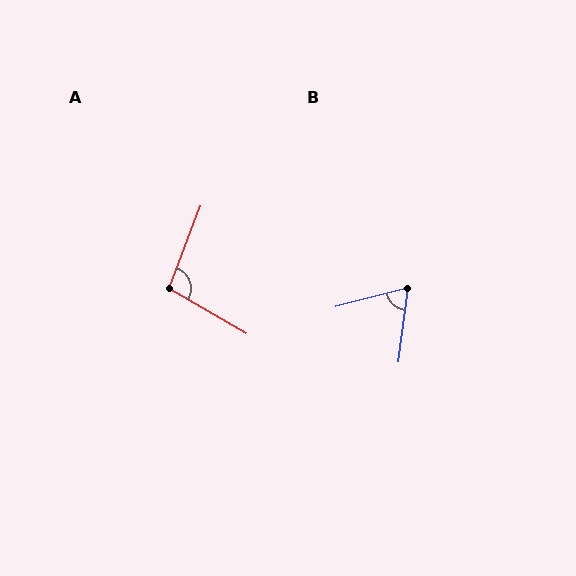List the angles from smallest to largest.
B (68°), A (100°).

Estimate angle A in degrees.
Approximately 100 degrees.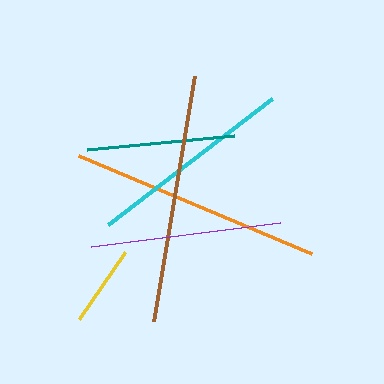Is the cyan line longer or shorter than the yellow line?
The cyan line is longer than the yellow line.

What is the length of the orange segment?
The orange segment is approximately 253 pixels long.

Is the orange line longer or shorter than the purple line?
The orange line is longer than the purple line.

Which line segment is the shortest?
The yellow line is the shortest at approximately 81 pixels.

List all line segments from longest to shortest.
From longest to shortest: orange, brown, cyan, purple, teal, yellow.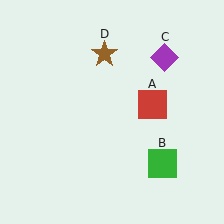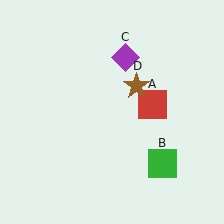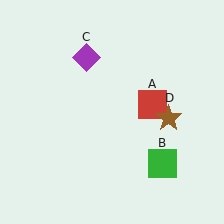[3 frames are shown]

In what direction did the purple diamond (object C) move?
The purple diamond (object C) moved left.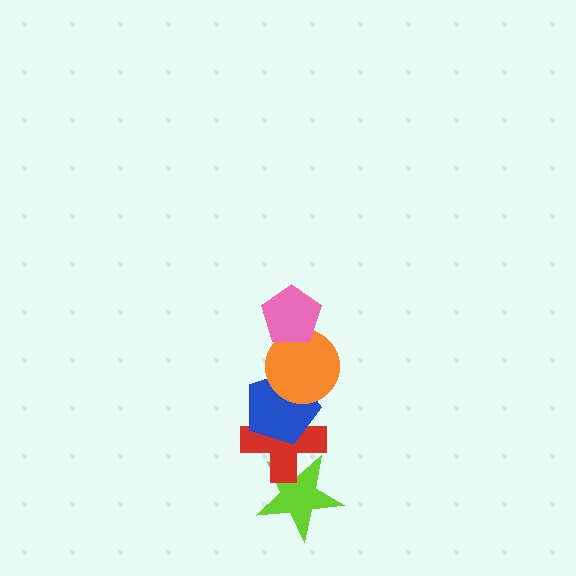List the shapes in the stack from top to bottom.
From top to bottom: the pink pentagon, the orange circle, the blue pentagon, the red cross, the lime star.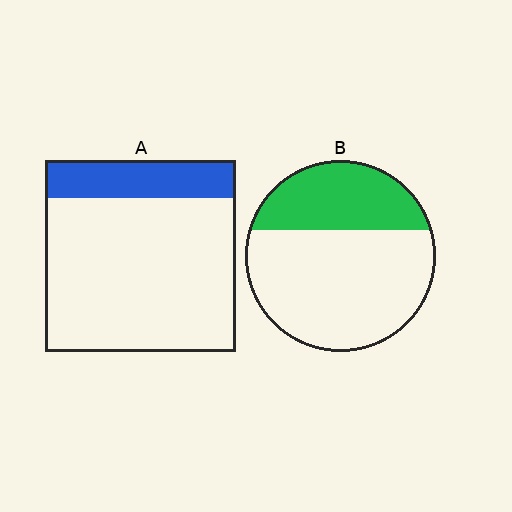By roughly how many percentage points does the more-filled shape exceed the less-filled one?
By roughly 15 percentage points (B over A).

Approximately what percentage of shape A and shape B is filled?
A is approximately 20% and B is approximately 35%.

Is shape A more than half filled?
No.